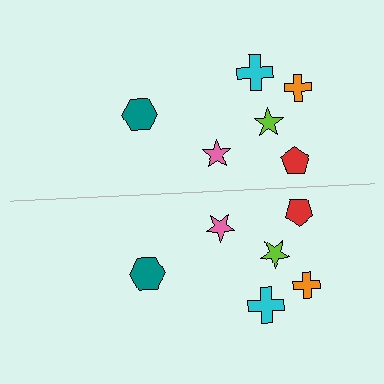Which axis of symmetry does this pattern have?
The pattern has a horizontal axis of symmetry running through the center of the image.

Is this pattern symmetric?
Yes, this pattern has bilateral (reflection) symmetry.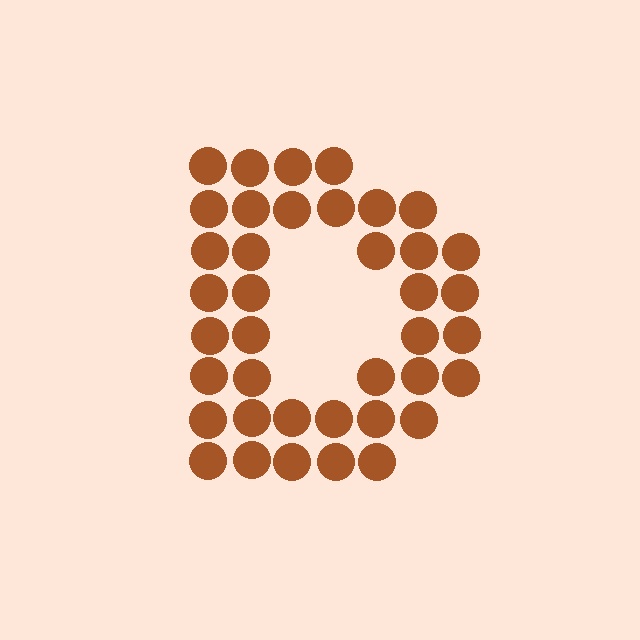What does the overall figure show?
The overall figure shows the letter D.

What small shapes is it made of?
It is made of small circles.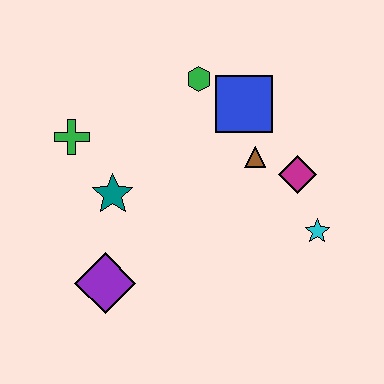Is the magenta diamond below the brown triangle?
Yes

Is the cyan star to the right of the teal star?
Yes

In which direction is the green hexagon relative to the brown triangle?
The green hexagon is above the brown triangle.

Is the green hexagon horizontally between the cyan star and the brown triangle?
No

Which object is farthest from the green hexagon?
The purple diamond is farthest from the green hexagon.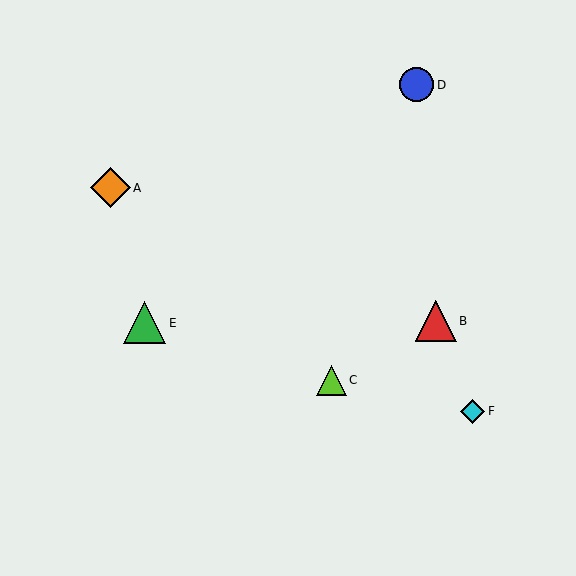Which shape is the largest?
The green triangle (labeled E) is the largest.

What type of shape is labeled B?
Shape B is a red triangle.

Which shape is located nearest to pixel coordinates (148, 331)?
The green triangle (labeled E) at (145, 323) is nearest to that location.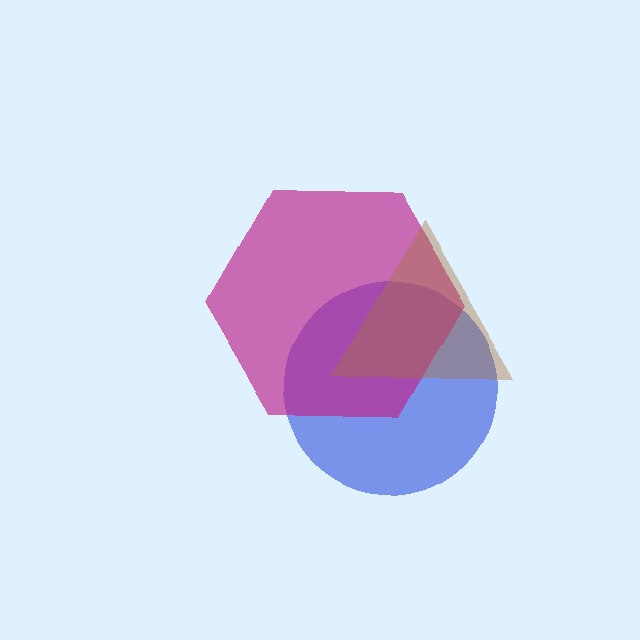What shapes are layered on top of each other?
The layered shapes are: a blue circle, a magenta hexagon, a brown triangle.